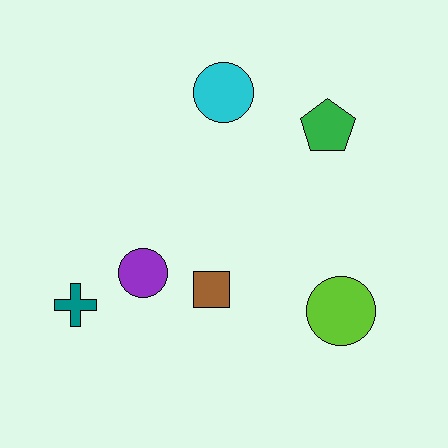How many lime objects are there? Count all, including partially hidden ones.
There is 1 lime object.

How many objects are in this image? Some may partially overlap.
There are 6 objects.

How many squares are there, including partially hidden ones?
There is 1 square.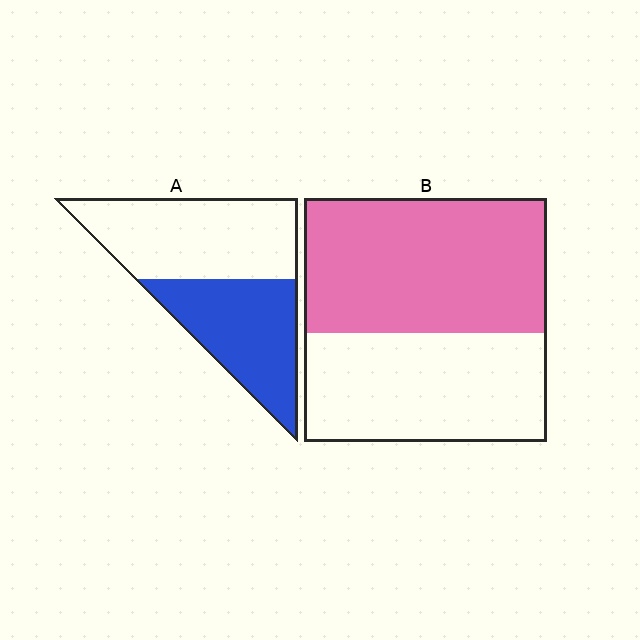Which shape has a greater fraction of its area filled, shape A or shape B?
Shape B.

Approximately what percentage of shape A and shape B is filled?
A is approximately 45% and B is approximately 55%.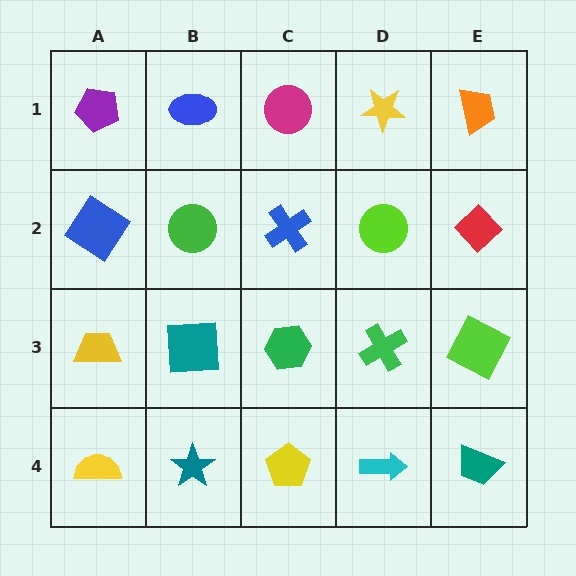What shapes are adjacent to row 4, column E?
A lime square (row 3, column E), a cyan arrow (row 4, column D).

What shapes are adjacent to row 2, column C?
A magenta circle (row 1, column C), a green hexagon (row 3, column C), a green circle (row 2, column B), a lime circle (row 2, column D).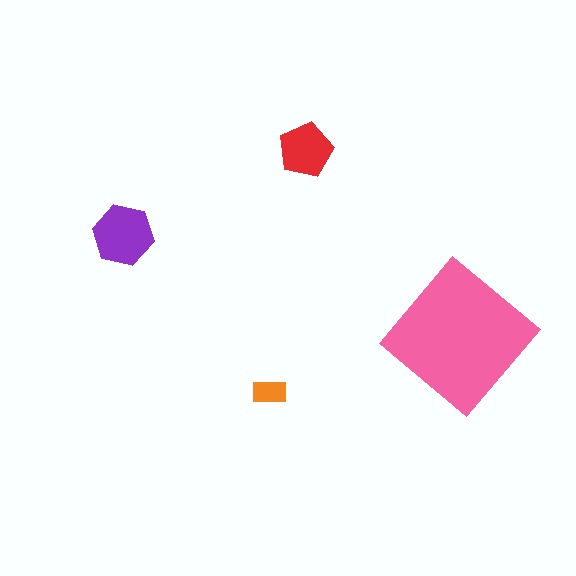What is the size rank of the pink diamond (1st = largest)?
1st.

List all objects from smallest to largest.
The orange rectangle, the red pentagon, the purple hexagon, the pink diamond.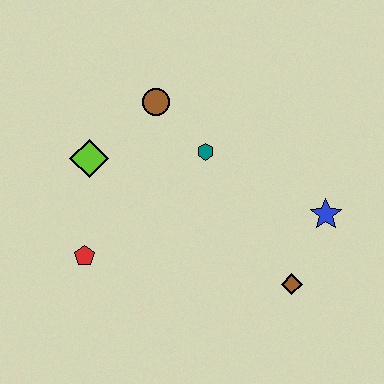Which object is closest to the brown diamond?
The blue star is closest to the brown diamond.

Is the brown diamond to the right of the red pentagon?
Yes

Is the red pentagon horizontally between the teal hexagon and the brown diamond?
No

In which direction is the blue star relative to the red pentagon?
The blue star is to the right of the red pentagon.